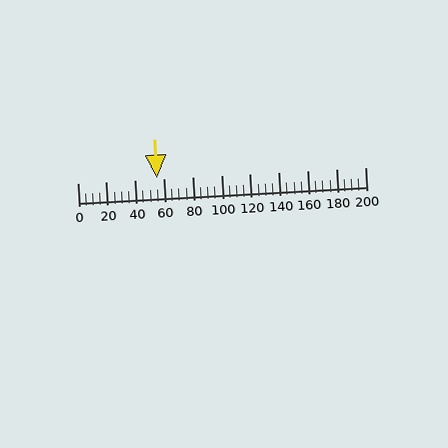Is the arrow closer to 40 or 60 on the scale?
The arrow is closer to 60.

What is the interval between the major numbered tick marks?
The major tick marks are spaced 20 units apart.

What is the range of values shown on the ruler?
The ruler shows values from 0 to 200.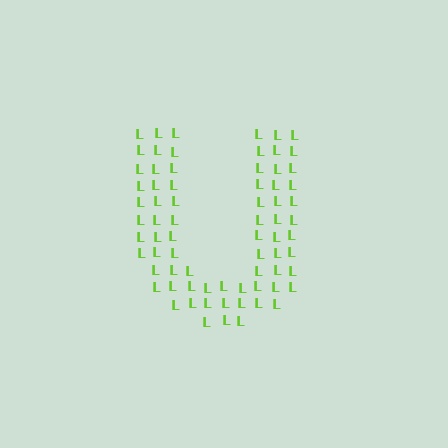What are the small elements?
The small elements are letter L's.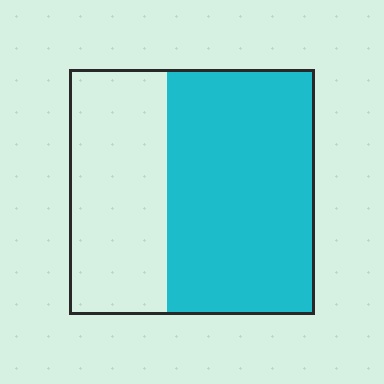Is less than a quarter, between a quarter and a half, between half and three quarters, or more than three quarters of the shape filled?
Between half and three quarters.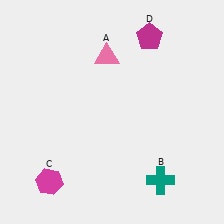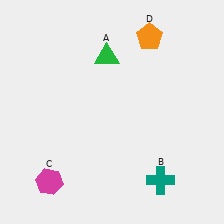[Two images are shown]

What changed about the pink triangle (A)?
In Image 1, A is pink. In Image 2, it changed to green.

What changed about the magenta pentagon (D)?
In Image 1, D is magenta. In Image 2, it changed to orange.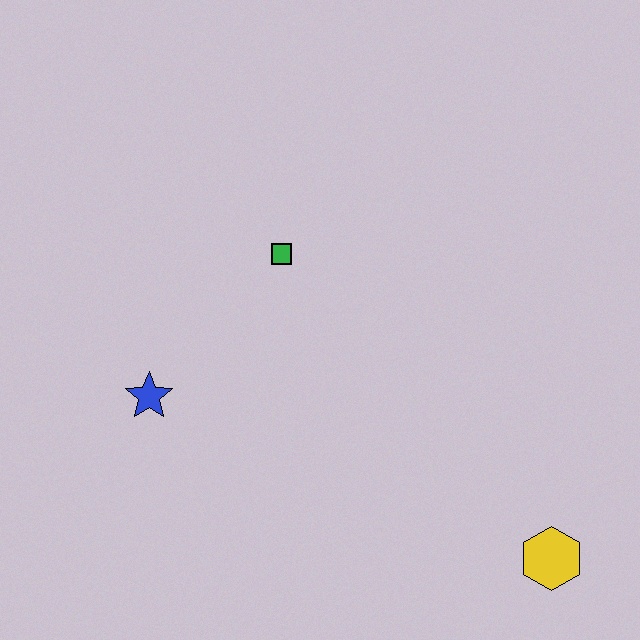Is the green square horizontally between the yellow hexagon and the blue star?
Yes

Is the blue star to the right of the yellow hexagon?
No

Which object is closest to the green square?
The blue star is closest to the green square.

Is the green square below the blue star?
No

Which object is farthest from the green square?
The yellow hexagon is farthest from the green square.